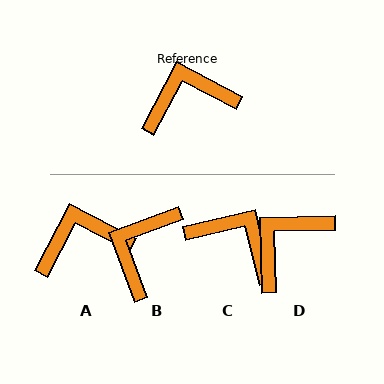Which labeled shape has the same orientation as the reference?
A.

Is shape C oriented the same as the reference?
No, it is off by about 49 degrees.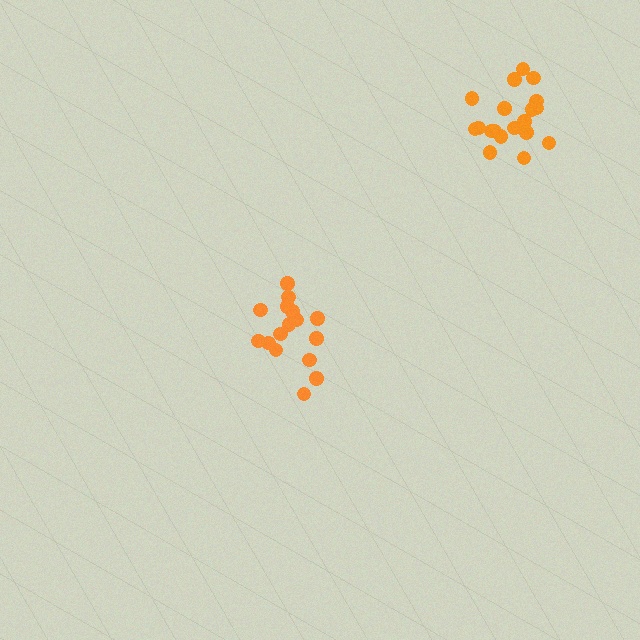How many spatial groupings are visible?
There are 2 spatial groupings.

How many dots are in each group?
Group 1: 16 dots, Group 2: 19 dots (35 total).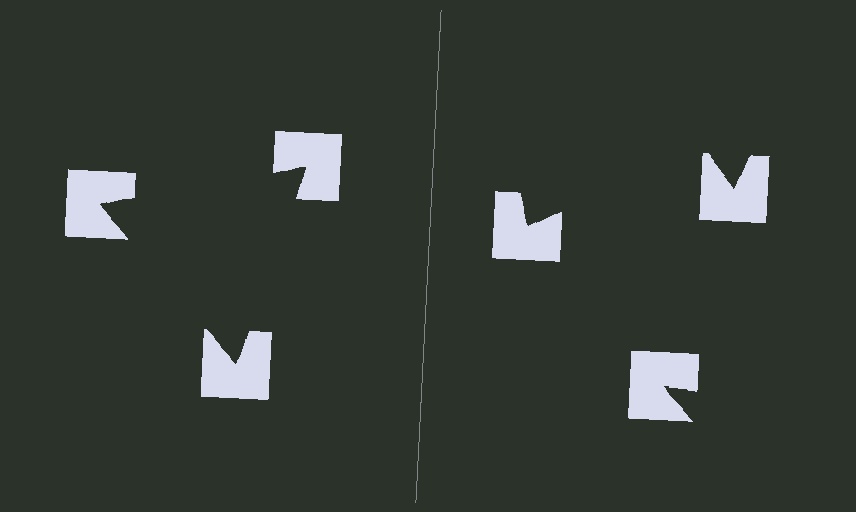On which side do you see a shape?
An illusory triangle appears on the left side. On the right side the wedge cuts are rotated, so no coherent shape forms.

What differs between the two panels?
The notched squares are positioned identically on both sides; only the wedge orientations differ. On the left they align to a triangle; on the right they are misaligned.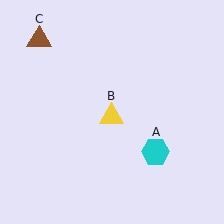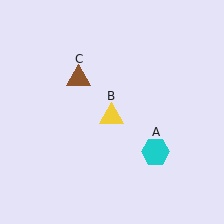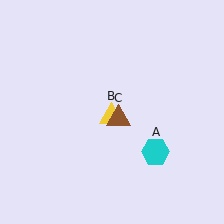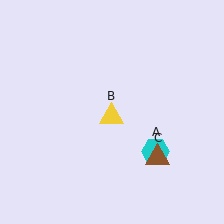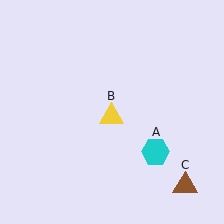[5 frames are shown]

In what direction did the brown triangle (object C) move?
The brown triangle (object C) moved down and to the right.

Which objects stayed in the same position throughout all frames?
Cyan hexagon (object A) and yellow triangle (object B) remained stationary.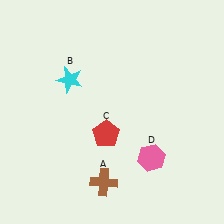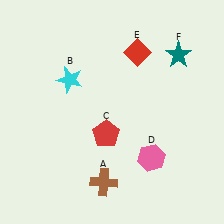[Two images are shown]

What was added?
A red diamond (E), a teal star (F) were added in Image 2.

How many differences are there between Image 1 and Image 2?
There are 2 differences between the two images.